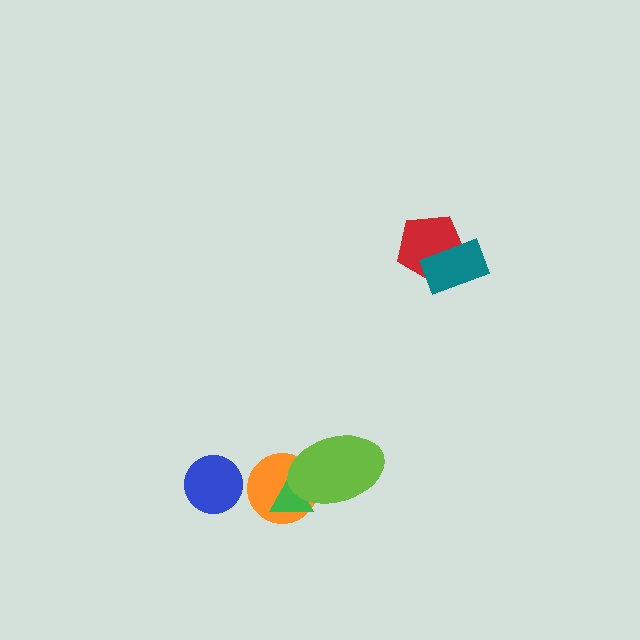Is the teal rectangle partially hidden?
No, no other shape covers it.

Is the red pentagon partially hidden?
Yes, it is partially covered by another shape.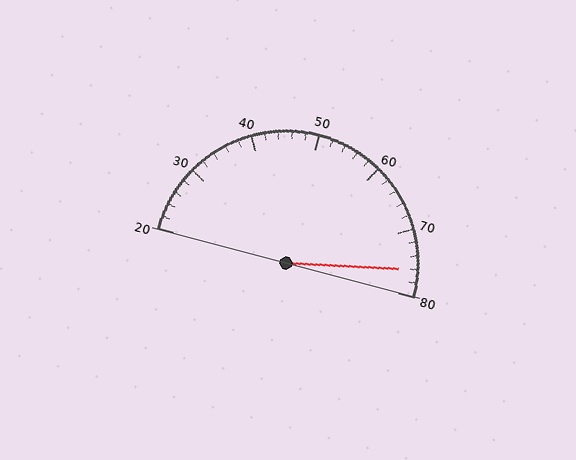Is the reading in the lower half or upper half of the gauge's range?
The reading is in the upper half of the range (20 to 80).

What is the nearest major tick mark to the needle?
The nearest major tick mark is 80.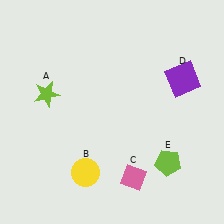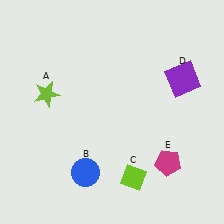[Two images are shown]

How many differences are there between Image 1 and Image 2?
There are 3 differences between the two images.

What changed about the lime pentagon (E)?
In Image 1, E is lime. In Image 2, it changed to magenta.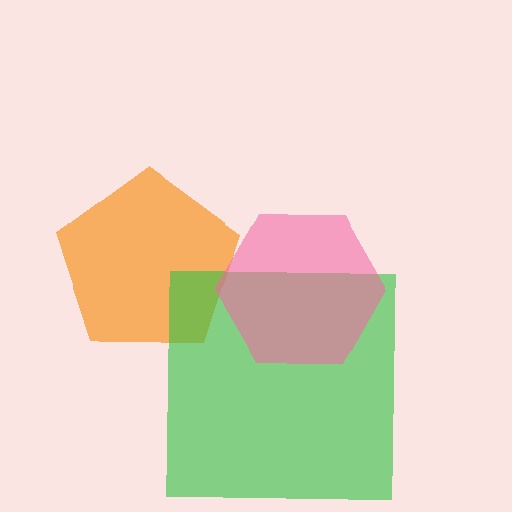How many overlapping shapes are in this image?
There are 3 overlapping shapes in the image.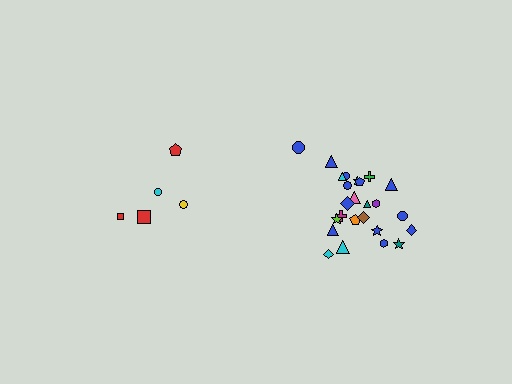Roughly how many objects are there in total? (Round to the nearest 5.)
Roughly 30 objects in total.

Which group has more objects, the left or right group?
The right group.